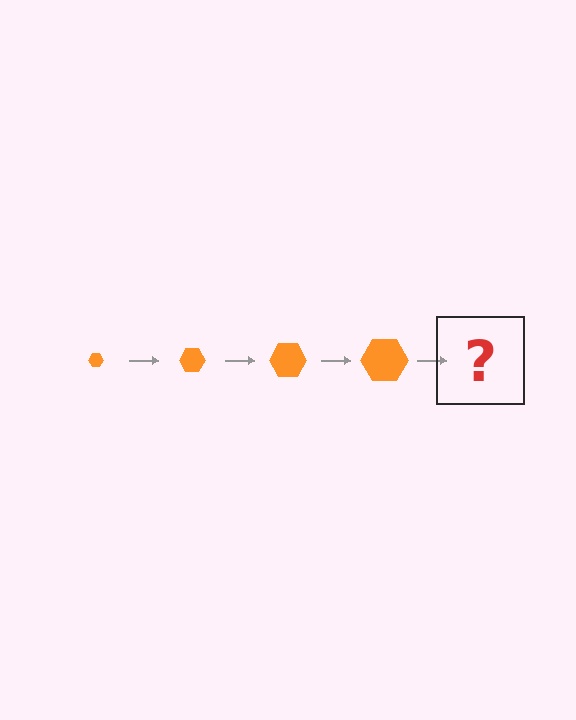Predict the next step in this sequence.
The next step is an orange hexagon, larger than the previous one.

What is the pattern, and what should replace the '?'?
The pattern is that the hexagon gets progressively larger each step. The '?' should be an orange hexagon, larger than the previous one.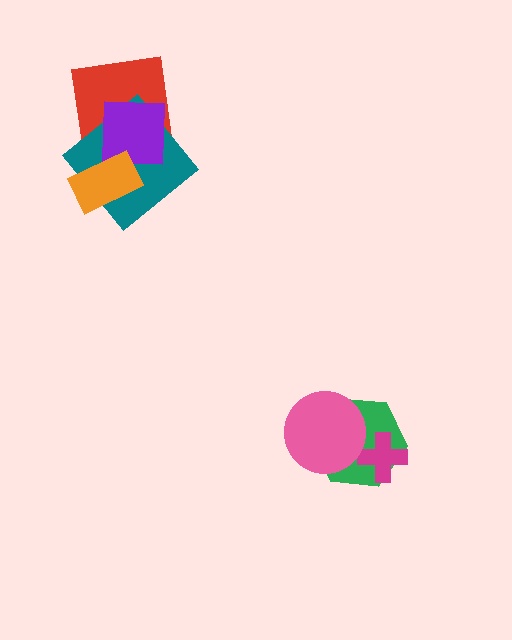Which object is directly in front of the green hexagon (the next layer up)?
The magenta cross is directly in front of the green hexagon.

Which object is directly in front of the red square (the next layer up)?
The teal diamond is directly in front of the red square.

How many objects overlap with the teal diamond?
3 objects overlap with the teal diamond.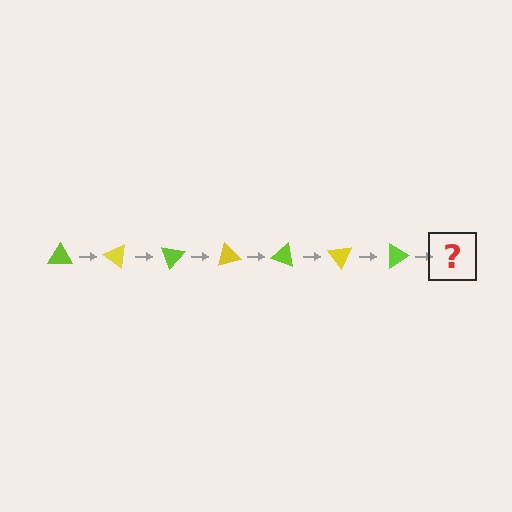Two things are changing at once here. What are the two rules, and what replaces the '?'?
The two rules are that it rotates 35 degrees each step and the color cycles through lime and yellow. The '?' should be a yellow triangle, rotated 245 degrees from the start.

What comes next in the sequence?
The next element should be a yellow triangle, rotated 245 degrees from the start.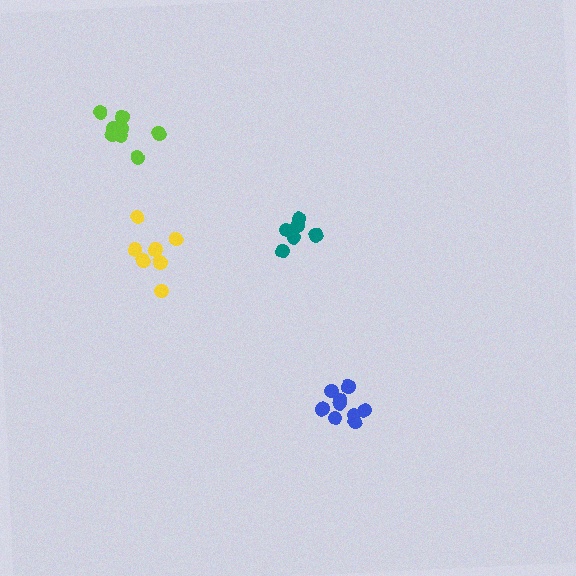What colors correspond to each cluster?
The clusters are colored: lime, blue, teal, yellow.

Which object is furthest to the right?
The blue cluster is rightmost.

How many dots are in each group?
Group 1: 9 dots, Group 2: 9 dots, Group 3: 6 dots, Group 4: 7 dots (31 total).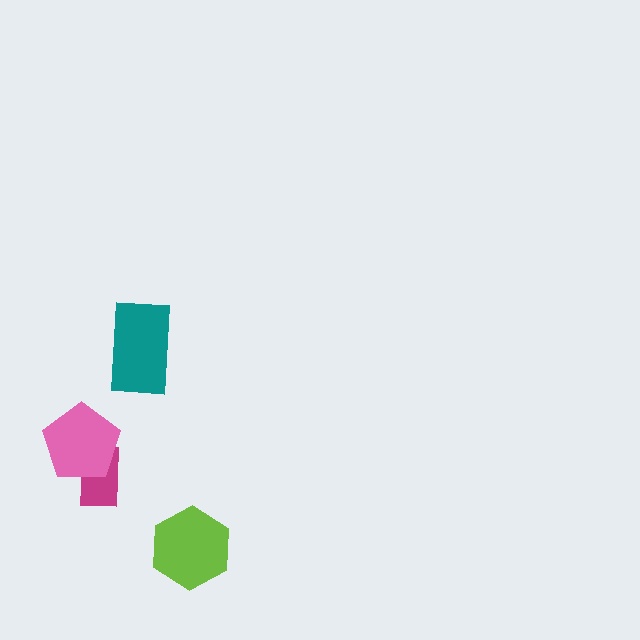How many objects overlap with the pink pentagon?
1 object overlaps with the pink pentagon.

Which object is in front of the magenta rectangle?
The pink pentagon is in front of the magenta rectangle.